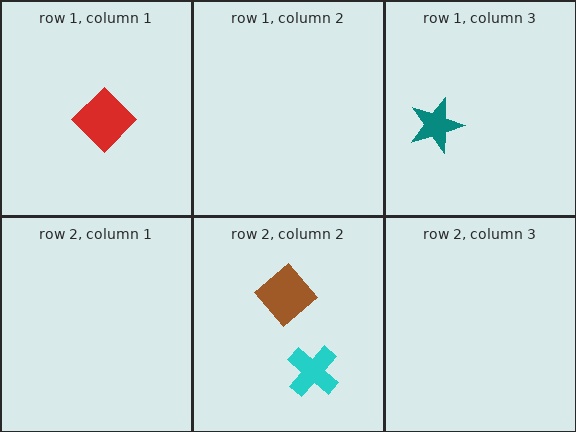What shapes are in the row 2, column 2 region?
The brown diamond, the cyan cross.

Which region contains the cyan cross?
The row 2, column 2 region.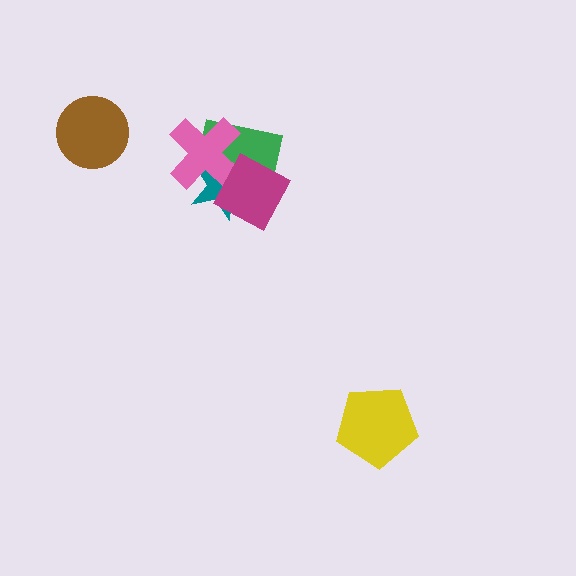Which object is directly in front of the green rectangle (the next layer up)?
The pink cross is directly in front of the green rectangle.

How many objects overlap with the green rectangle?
3 objects overlap with the green rectangle.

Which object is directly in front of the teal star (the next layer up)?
The green rectangle is directly in front of the teal star.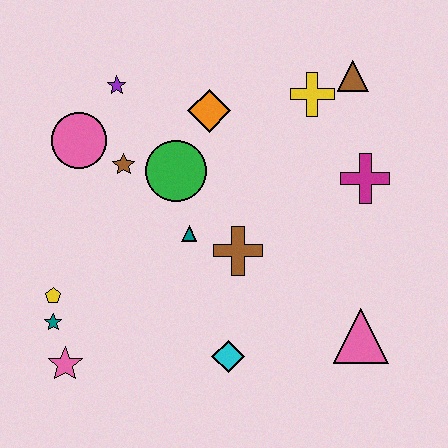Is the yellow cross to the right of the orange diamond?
Yes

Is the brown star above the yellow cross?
No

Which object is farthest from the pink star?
The brown triangle is farthest from the pink star.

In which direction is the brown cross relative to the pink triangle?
The brown cross is to the left of the pink triangle.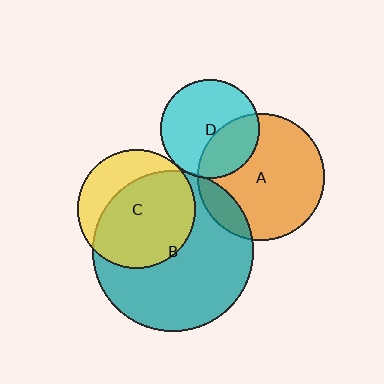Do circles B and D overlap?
Yes.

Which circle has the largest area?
Circle B (teal).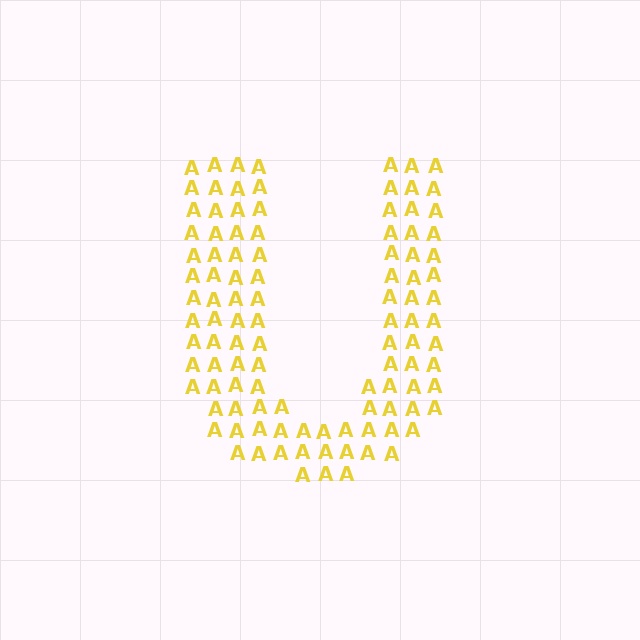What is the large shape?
The large shape is the letter U.